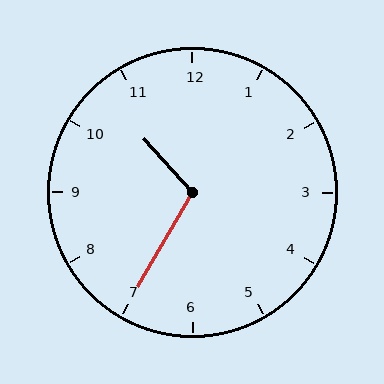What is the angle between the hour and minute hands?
Approximately 108 degrees.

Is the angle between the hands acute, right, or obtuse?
It is obtuse.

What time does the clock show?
10:35.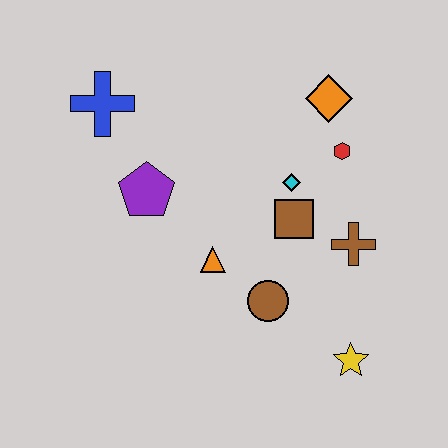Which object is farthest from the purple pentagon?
The yellow star is farthest from the purple pentagon.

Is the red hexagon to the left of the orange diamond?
No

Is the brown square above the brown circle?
Yes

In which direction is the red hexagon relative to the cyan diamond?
The red hexagon is to the right of the cyan diamond.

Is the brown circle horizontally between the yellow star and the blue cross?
Yes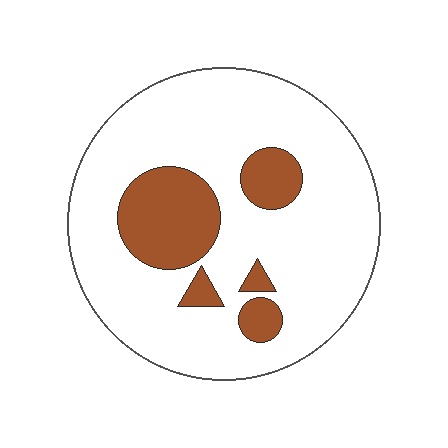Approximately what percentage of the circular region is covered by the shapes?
Approximately 20%.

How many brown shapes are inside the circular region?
5.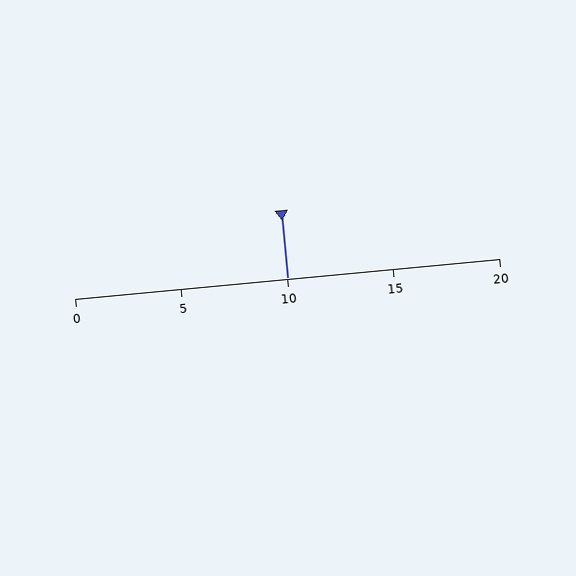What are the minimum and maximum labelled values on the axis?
The axis runs from 0 to 20.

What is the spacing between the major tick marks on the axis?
The major ticks are spaced 5 apart.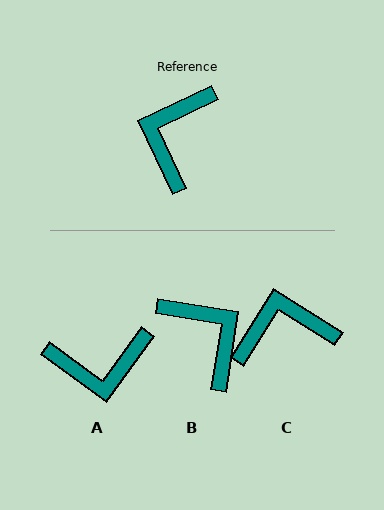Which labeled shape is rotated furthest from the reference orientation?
B, about 124 degrees away.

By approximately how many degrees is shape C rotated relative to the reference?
Approximately 57 degrees clockwise.